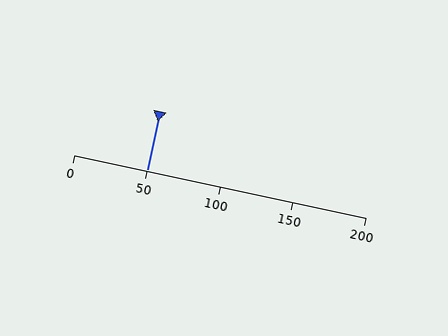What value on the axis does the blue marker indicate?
The marker indicates approximately 50.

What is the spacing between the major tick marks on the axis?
The major ticks are spaced 50 apart.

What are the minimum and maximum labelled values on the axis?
The axis runs from 0 to 200.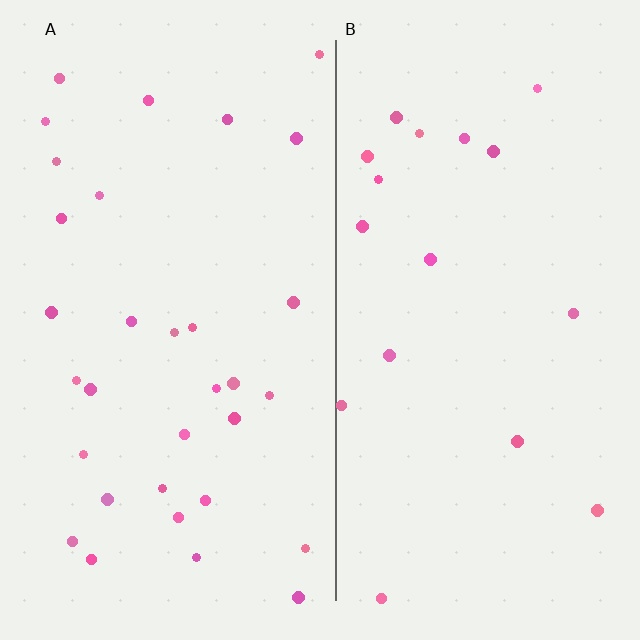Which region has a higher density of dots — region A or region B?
A (the left).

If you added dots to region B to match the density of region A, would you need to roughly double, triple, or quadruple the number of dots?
Approximately double.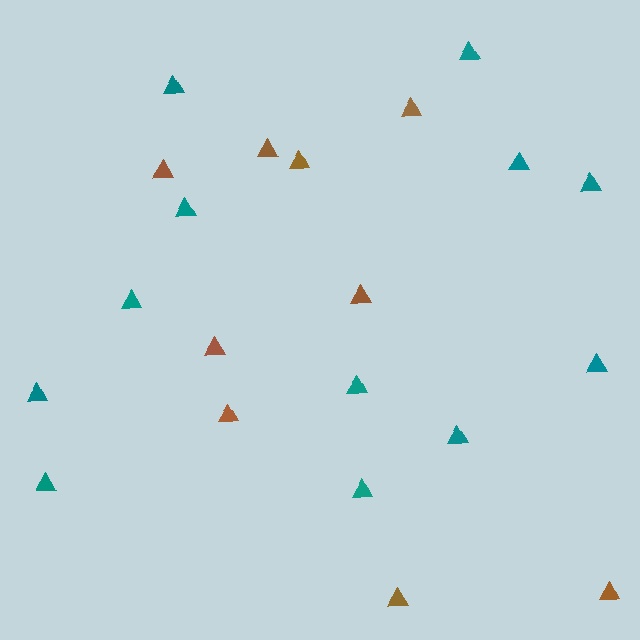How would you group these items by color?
There are 2 groups: one group of brown triangles (9) and one group of teal triangles (12).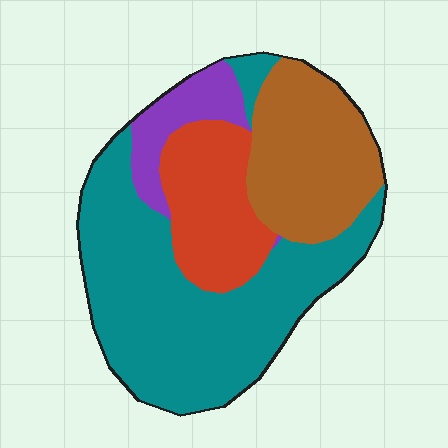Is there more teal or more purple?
Teal.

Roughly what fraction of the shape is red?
Red covers around 20% of the shape.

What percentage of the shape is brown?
Brown takes up between a sixth and a third of the shape.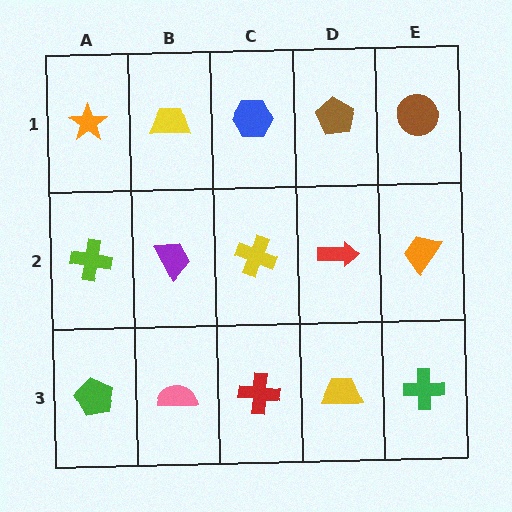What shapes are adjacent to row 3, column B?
A purple trapezoid (row 2, column B), a green pentagon (row 3, column A), a red cross (row 3, column C).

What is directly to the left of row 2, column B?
A lime cross.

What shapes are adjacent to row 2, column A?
An orange star (row 1, column A), a green pentagon (row 3, column A), a purple trapezoid (row 2, column B).